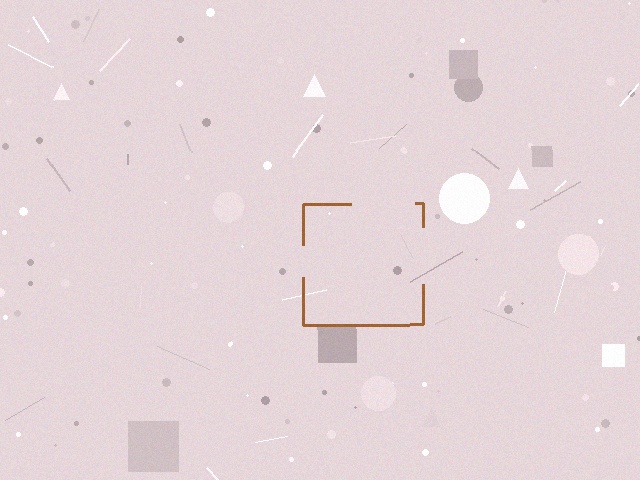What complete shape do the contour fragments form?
The contour fragments form a square.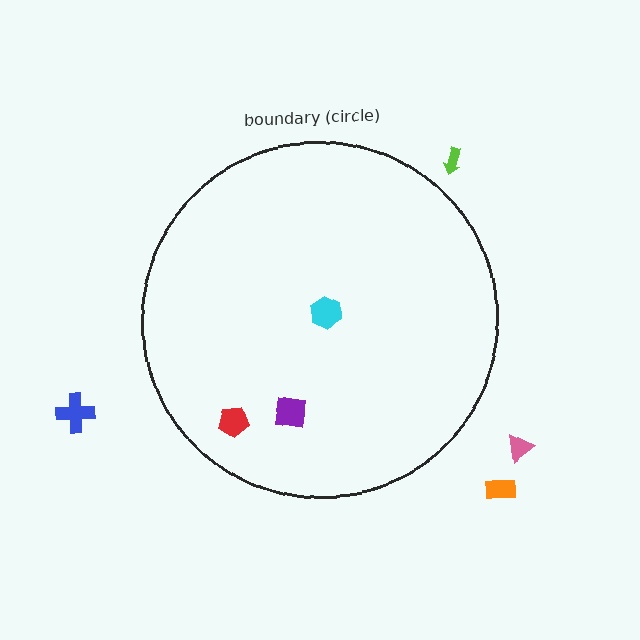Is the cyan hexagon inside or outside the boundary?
Inside.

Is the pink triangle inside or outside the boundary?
Outside.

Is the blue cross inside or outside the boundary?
Outside.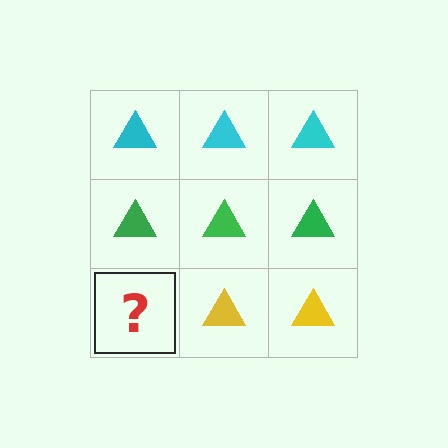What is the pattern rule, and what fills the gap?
The rule is that each row has a consistent color. The gap should be filled with a yellow triangle.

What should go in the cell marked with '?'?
The missing cell should contain a yellow triangle.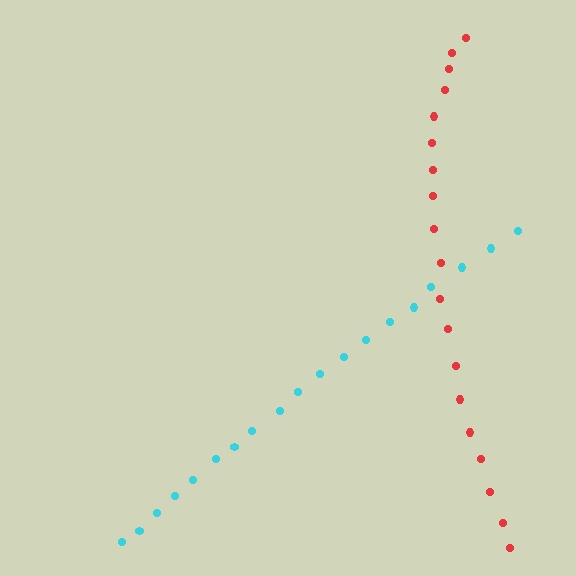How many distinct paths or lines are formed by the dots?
There are 2 distinct paths.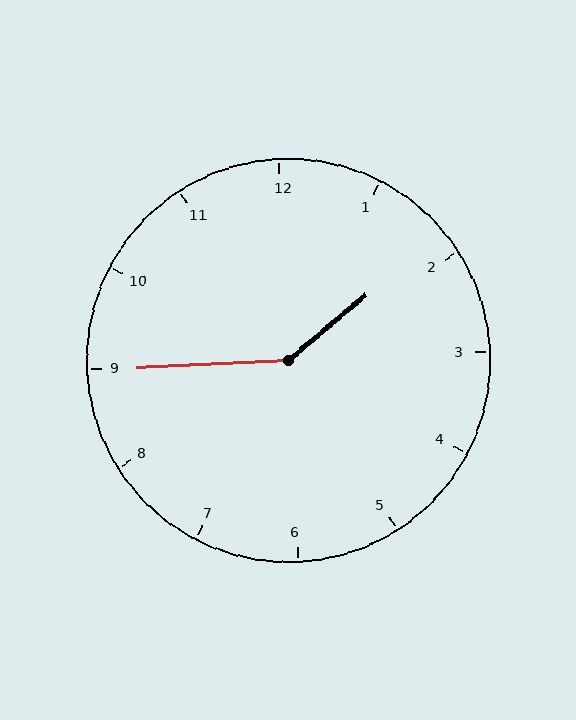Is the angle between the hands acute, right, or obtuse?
It is obtuse.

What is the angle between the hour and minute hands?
Approximately 142 degrees.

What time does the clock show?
1:45.